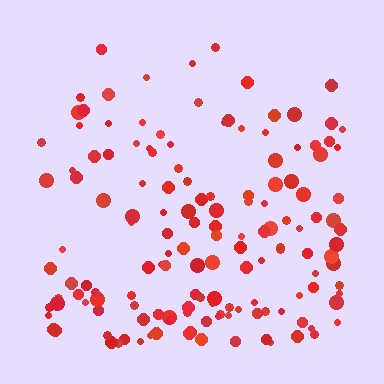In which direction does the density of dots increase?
From top to bottom, with the bottom side densest.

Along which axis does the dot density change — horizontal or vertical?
Vertical.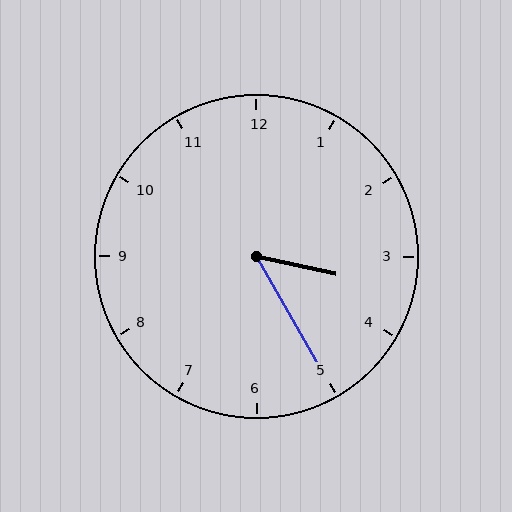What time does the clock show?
3:25.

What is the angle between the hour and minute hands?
Approximately 48 degrees.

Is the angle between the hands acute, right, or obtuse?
It is acute.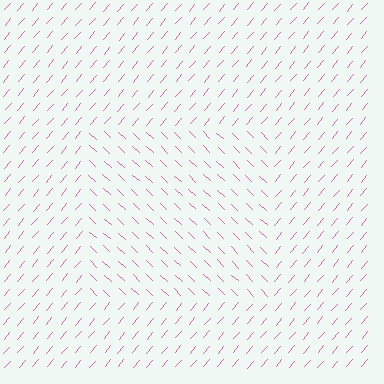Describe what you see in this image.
The image is filled with small pink line segments. A rectangle region in the image has lines oriented differently from the surrounding lines, creating a visible texture boundary.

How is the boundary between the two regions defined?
The boundary is defined purely by a change in line orientation (approximately 86 degrees difference). All lines are the same color and thickness.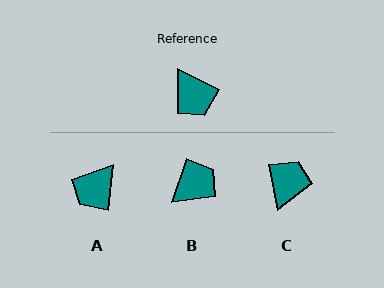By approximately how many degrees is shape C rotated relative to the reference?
Approximately 127 degrees counter-clockwise.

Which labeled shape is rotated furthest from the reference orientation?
C, about 127 degrees away.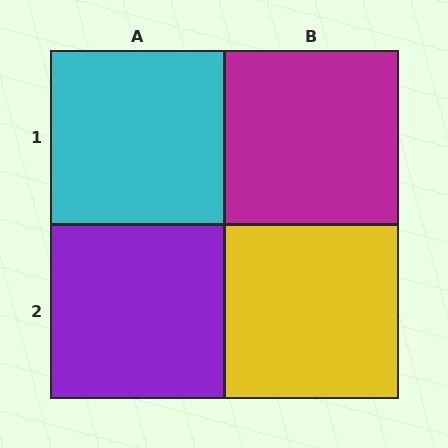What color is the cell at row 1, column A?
Cyan.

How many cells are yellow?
1 cell is yellow.